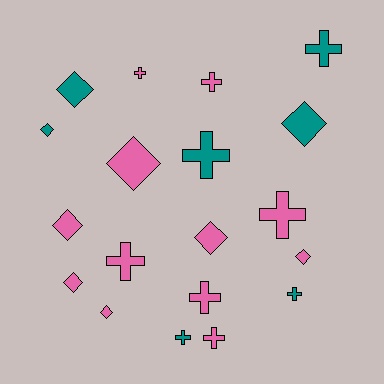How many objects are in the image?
There are 19 objects.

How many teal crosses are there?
There are 4 teal crosses.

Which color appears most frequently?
Pink, with 12 objects.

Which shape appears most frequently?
Cross, with 10 objects.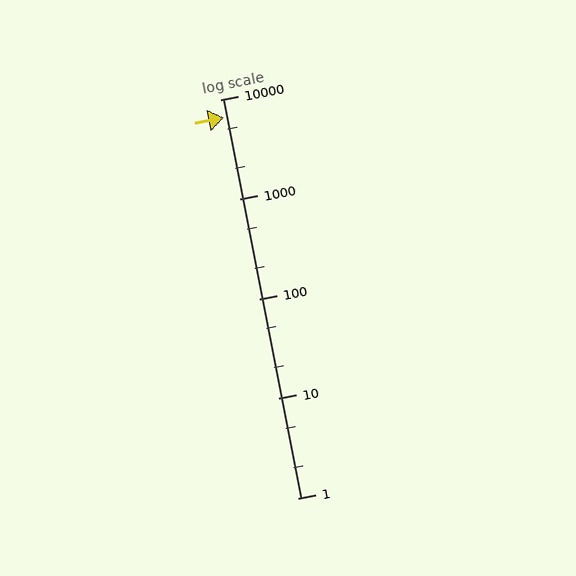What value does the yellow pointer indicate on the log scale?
The pointer indicates approximately 6500.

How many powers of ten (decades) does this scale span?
The scale spans 4 decades, from 1 to 10000.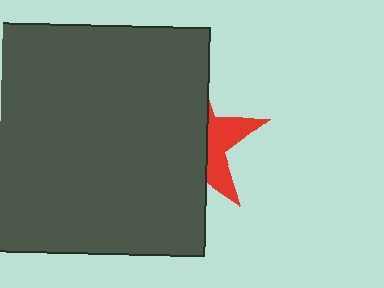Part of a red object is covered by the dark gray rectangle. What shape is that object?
It is a star.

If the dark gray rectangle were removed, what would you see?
You would see the complete red star.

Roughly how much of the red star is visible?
A small part of it is visible (roughly 33%).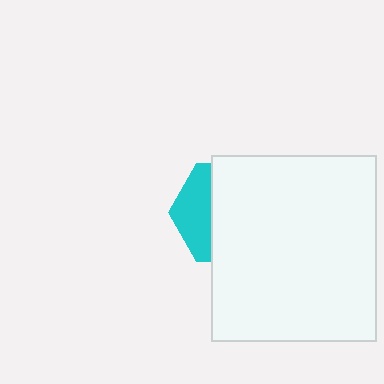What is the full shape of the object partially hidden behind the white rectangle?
The partially hidden object is a cyan hexagon.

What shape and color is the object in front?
The object in front is a white rectangle.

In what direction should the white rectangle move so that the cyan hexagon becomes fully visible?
The white rectangle should move right. That is the shortest direction to clear the overlap and leave the cyan hexagon fully visible.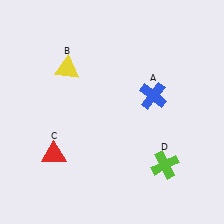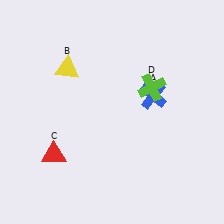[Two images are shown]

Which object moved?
The lime cross (D) moved up.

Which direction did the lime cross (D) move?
The lime cross (D) moved up.